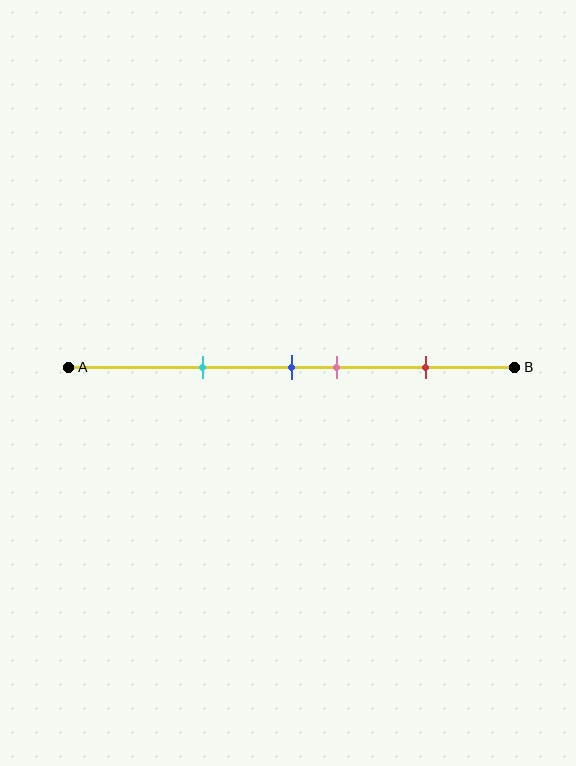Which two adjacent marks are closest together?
The blue and pink marks are the closest adjacent pair.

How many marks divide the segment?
There are 4 marks dividing the segment.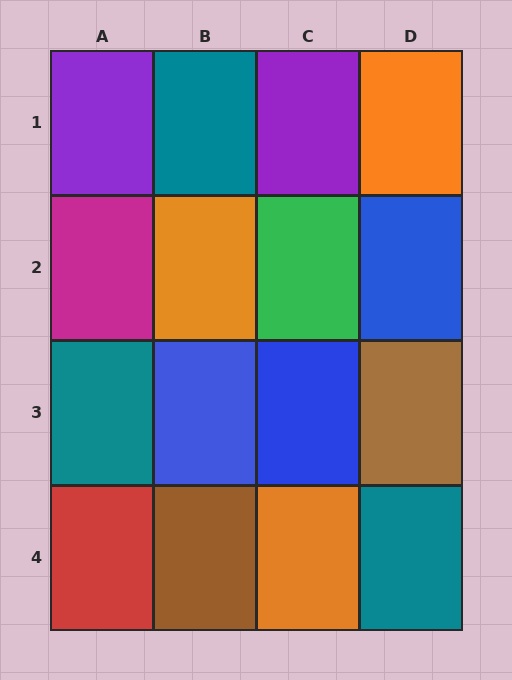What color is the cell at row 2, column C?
Green.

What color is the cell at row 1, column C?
Purple.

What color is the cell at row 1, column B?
Teal.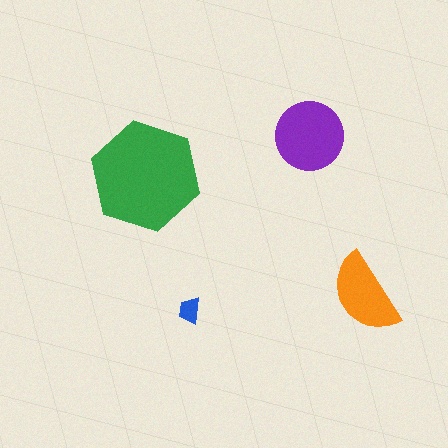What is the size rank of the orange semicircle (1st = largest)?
3rd.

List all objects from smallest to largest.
The blue trapezoid, the orange semicircle, the purple circle, the green hexagon.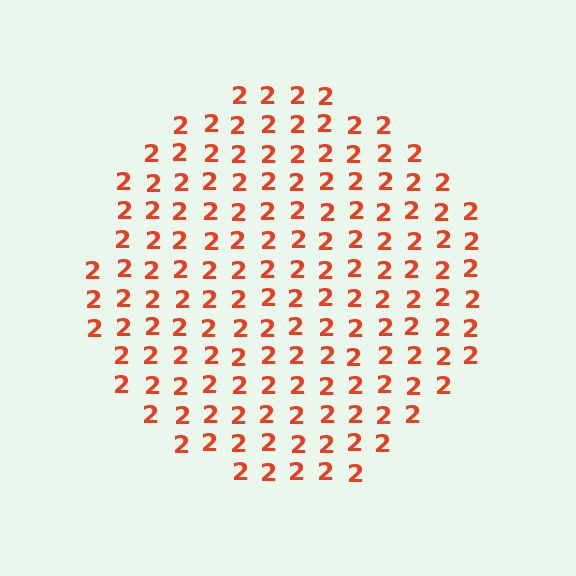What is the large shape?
The large shape is a circle.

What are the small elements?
The small elements are digit 2's.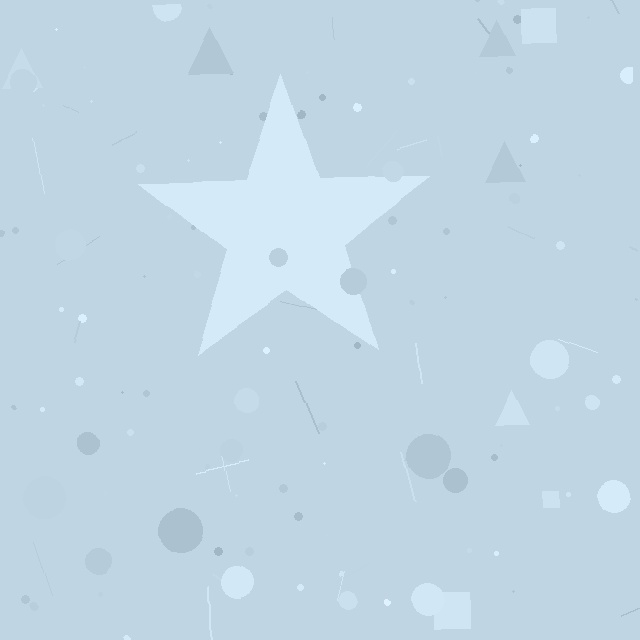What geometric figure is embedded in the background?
A star is embedded in the background.